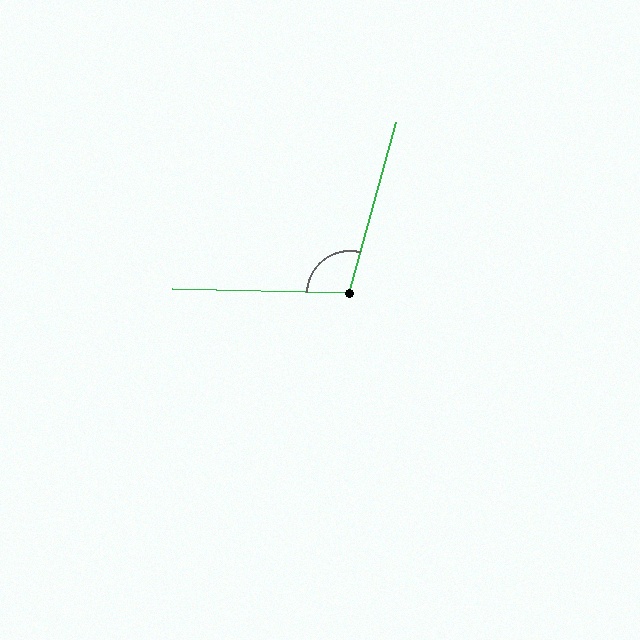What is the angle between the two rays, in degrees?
Approximately 104 degrees.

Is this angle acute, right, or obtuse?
It is obtuse.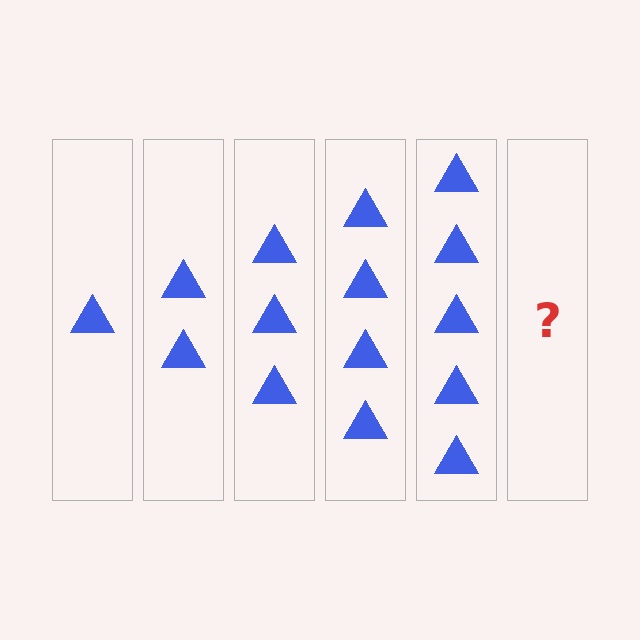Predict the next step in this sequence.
The next step is 6 triangles.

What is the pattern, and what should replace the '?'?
The pattern is that each step adds one more triangle. The '?' should be 6 triangles.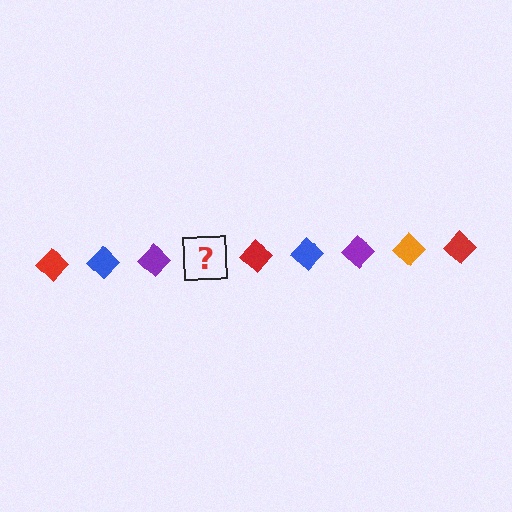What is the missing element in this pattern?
The missing element is an orange diamond.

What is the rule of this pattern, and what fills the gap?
The rule is that the pattern cycles through red, blue, purple, orange diamonds. The gap should be filled with an orange diamond.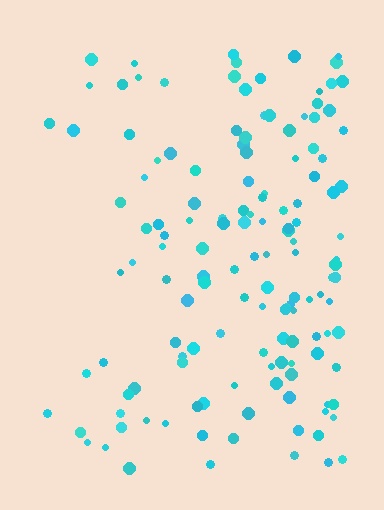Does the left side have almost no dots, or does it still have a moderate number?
Still a moderate number, just noticeably fewer than the right.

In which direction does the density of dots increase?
From left to right, with the right side densest.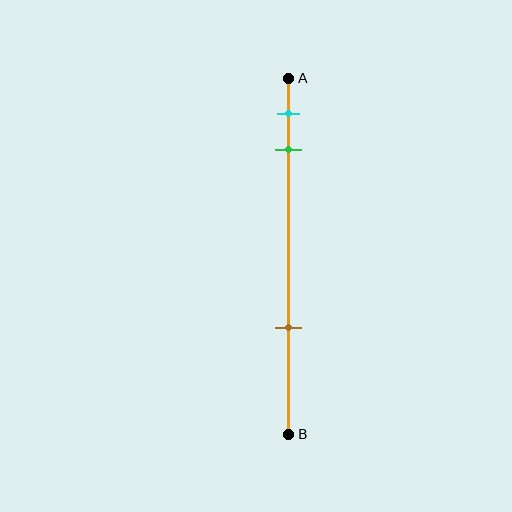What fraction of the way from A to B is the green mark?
The green mark is approximately 20% (0.2) of the way from A to B.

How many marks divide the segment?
There are 3 marks dividing the segment.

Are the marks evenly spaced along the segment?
No, the marks are not evenly spaced.